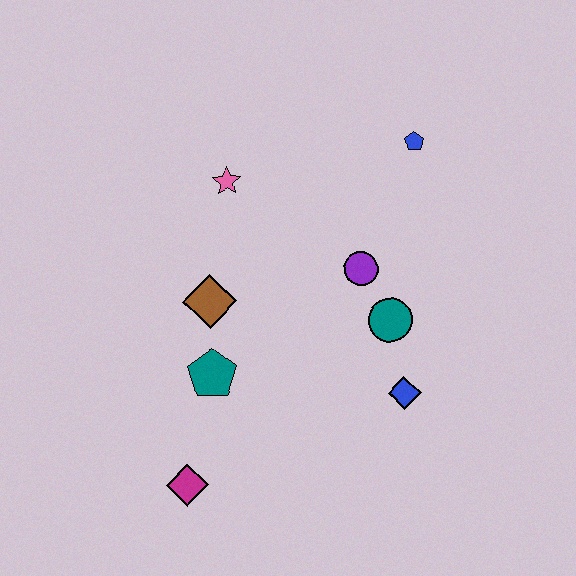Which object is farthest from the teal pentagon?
The blue pentagon is farthest from the teal pentagon.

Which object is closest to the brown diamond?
The teal pentagon is closest to the brown diamond.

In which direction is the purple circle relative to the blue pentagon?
The purple circle is below the blue pentagon.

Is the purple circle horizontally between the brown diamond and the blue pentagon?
Yes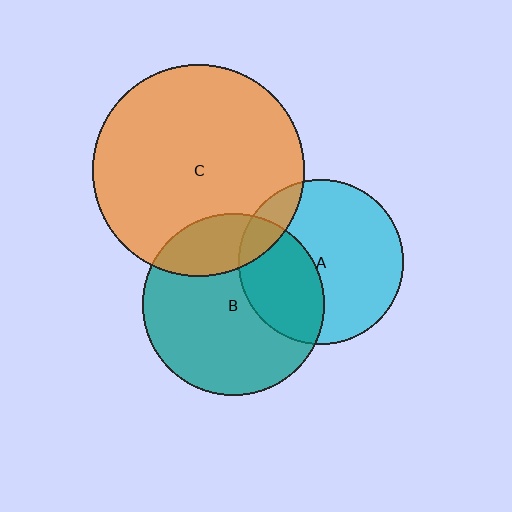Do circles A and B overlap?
Yes.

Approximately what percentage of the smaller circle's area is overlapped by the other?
Approximately 35%.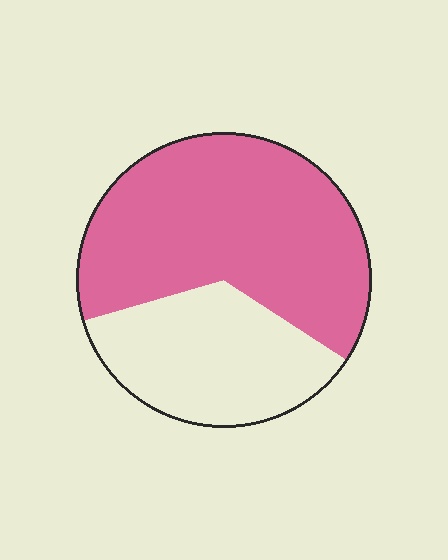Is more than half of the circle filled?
Yes.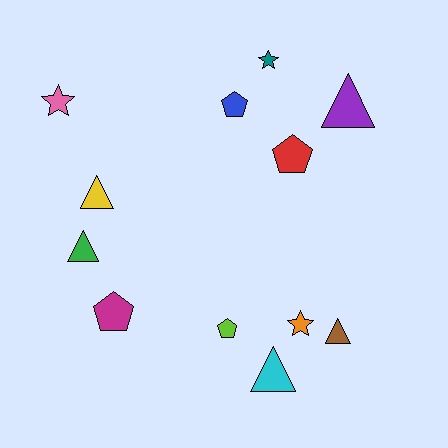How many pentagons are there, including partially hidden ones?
There are 4 pentagons.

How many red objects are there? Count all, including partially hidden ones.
There is 1 red object.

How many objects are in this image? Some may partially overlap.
There are 12 objects.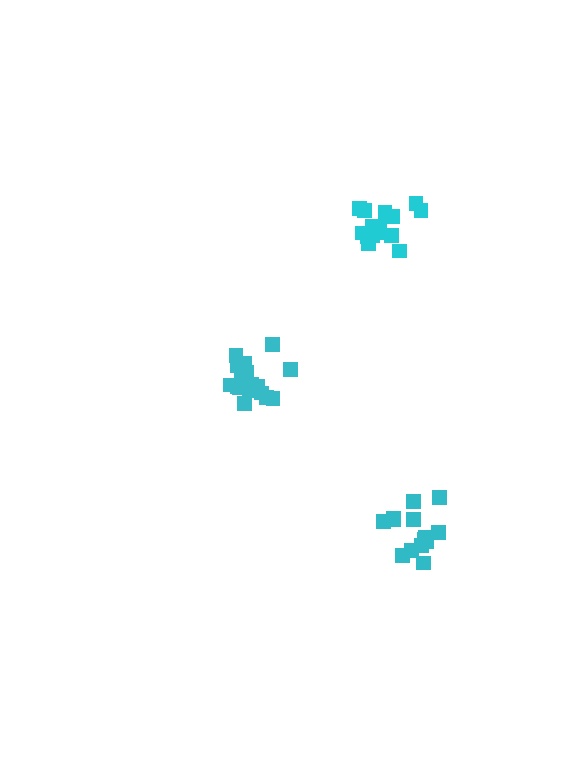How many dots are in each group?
Group 1: 18 dots, Group 2: 14 dots, Group 3: 15 dots (47 total).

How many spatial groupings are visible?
There are 3 spatial groupings.